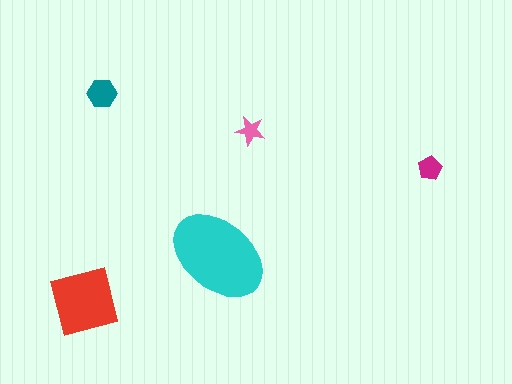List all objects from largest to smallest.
The cyan ellipse, the red square, the teal hexagon, the magenta pentagon, the pink star.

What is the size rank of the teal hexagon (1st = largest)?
3rd.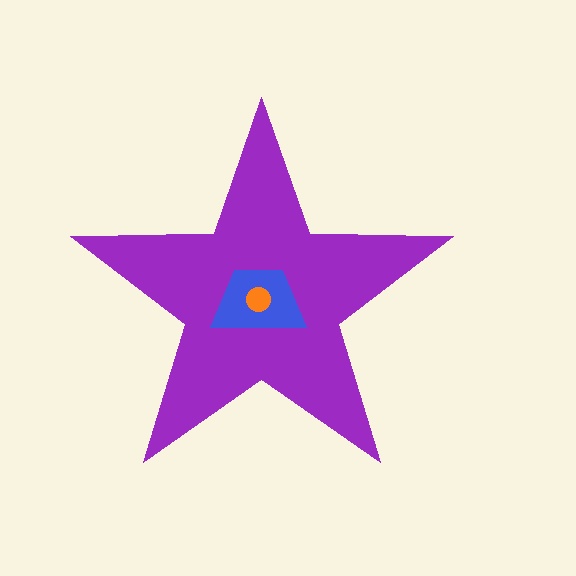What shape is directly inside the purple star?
The blue trapezoid.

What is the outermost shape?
The purple star.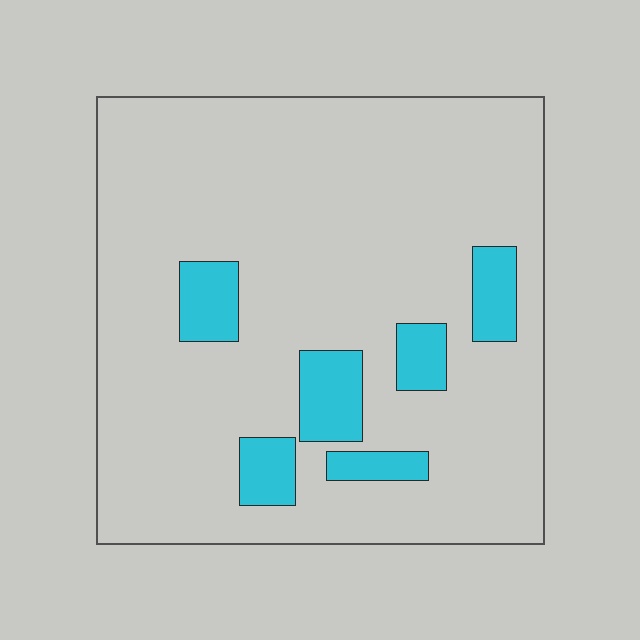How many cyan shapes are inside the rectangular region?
6.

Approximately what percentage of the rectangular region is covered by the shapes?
Approximately 15%.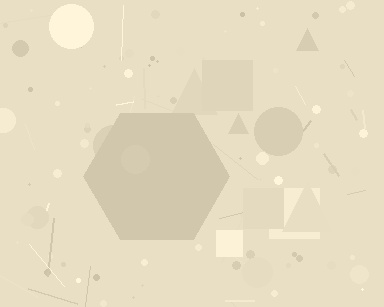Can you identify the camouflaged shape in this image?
The camouflaged shape is a hexagon.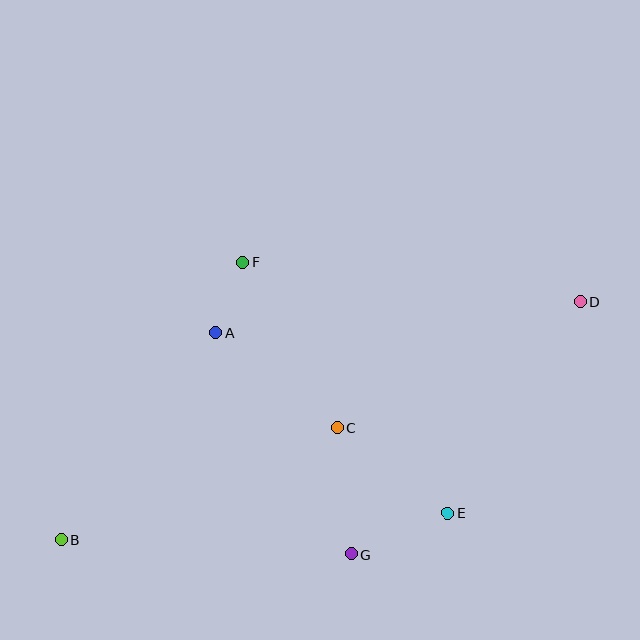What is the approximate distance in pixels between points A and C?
The distance between A and C is approximately 154 pixels.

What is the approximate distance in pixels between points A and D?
The distance between A and D is approximately 366 pixels.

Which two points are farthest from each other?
Points B and D are farthest from each other.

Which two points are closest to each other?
Points A and F are closest to each other.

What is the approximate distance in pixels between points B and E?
The distance between B and E is approximately 387 pixels.